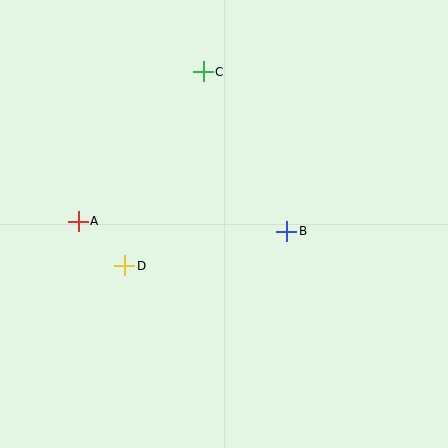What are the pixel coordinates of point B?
Point B is at (287, 231).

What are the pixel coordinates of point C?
Point C is at (203, 72).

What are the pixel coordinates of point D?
Point D is at (125, 266).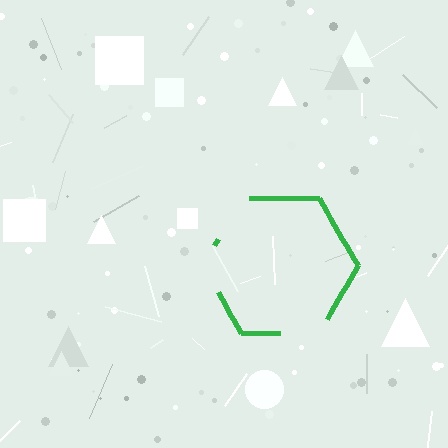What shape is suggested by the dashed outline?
The dashed outline suggests a hexagon.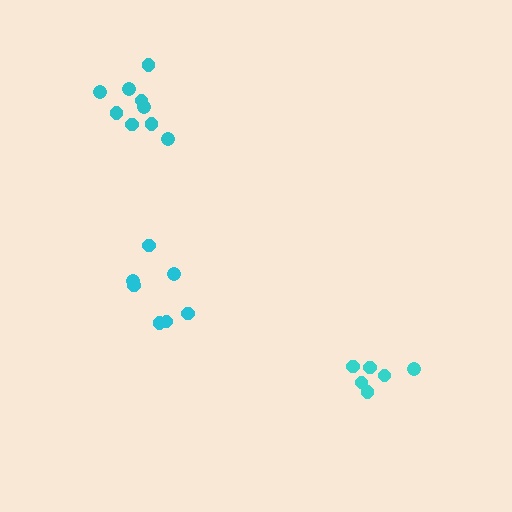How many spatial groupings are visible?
There are 3 spatial groupings.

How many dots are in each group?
Group 1: 6 dots, Group 2: 9 dots, Group 3: 7 dots (22 total).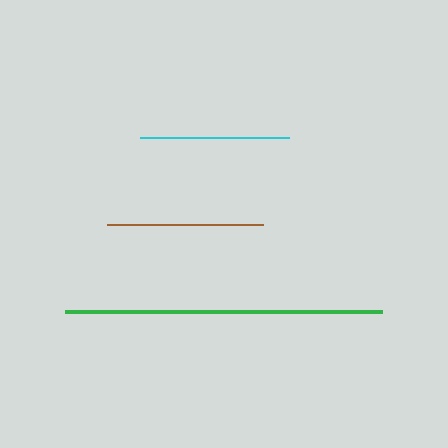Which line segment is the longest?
The green line is the longest at approximately 318 pixels.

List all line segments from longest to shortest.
From longest to shortest: green, brown, cyan.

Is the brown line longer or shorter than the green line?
The green line is longer than the brown line.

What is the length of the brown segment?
The brown segment is approximately 155 pixels long.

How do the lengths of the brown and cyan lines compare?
The brown and cyan lines are approximately the same length.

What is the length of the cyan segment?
The cyan segment is approximately 150 pixels long.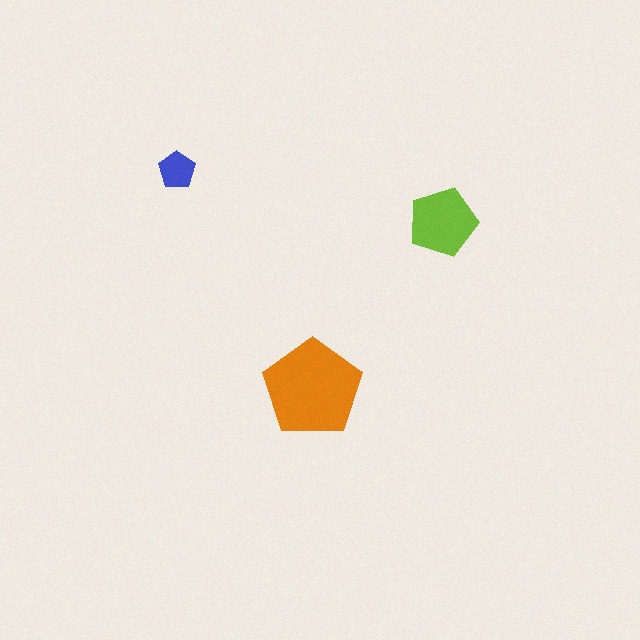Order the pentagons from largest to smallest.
the orange one, the lime one, the blue one.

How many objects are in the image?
There are 3 objects in the image.